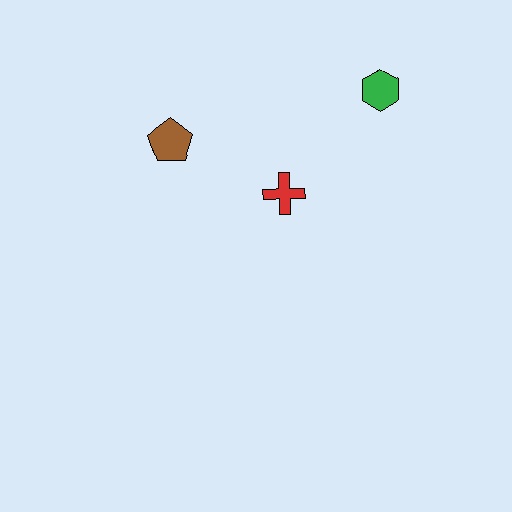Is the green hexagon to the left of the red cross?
No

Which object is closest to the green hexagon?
The red cross is closest to the green hexagon.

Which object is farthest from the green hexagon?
The brown pentagon is farthest from the green hexagon.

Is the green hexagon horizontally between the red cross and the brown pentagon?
No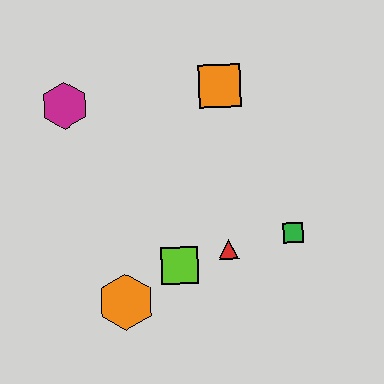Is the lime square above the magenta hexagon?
No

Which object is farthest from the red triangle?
The magenta hexagon is farthest from the red triangle.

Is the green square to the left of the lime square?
No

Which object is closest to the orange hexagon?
The lime square is closest to the orange hexagon.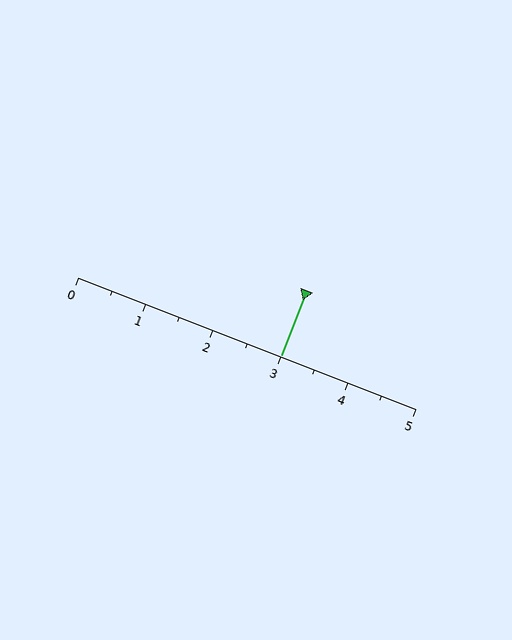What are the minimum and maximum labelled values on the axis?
The axis runs from 0 to 5.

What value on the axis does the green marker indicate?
The marker indicates approximately 3.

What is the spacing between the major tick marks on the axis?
The major ticks are spaced 1 apart.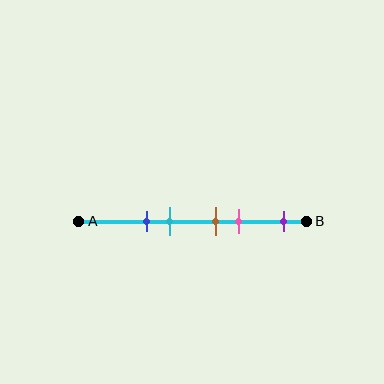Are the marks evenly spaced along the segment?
No, the marks are not evenly spaced.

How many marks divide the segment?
There are 5 marks dividing the segment.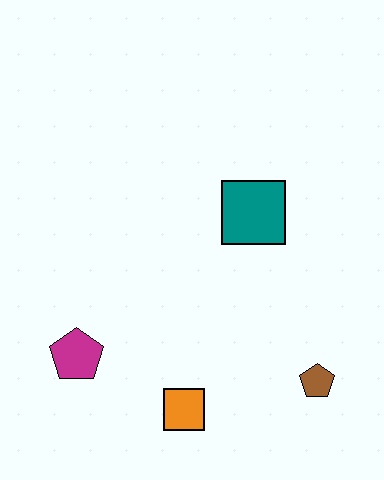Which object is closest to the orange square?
The magenta pentagon is closest to the orange square.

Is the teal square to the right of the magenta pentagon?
Yes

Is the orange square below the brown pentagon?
Yes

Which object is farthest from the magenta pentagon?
The brown pentagon is farthest from the magenta pentagon.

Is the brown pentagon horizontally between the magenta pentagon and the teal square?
No